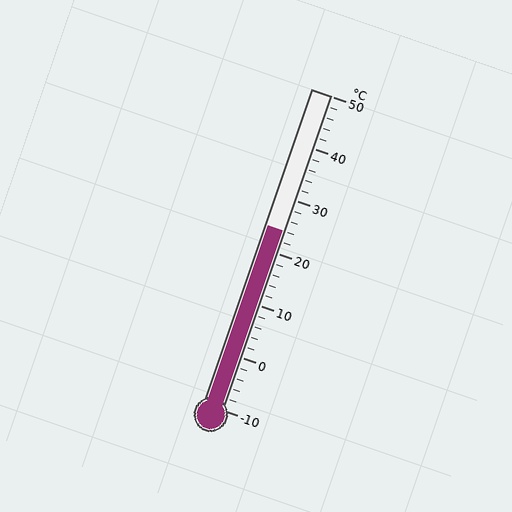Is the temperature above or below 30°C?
The temperature is below 30°C.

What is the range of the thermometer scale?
The thermometer scale ranges from -10°C to 50°C.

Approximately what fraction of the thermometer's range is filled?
The thermometer is filled to approximately 55% of its range.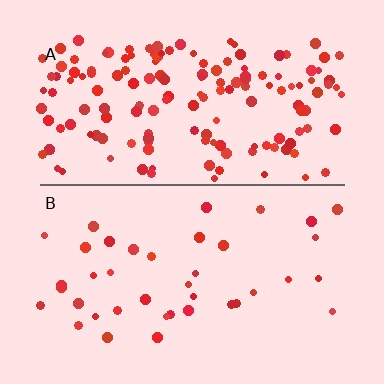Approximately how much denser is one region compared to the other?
Approximately 3.9× — region A over region B.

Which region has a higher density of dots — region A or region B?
A (the top).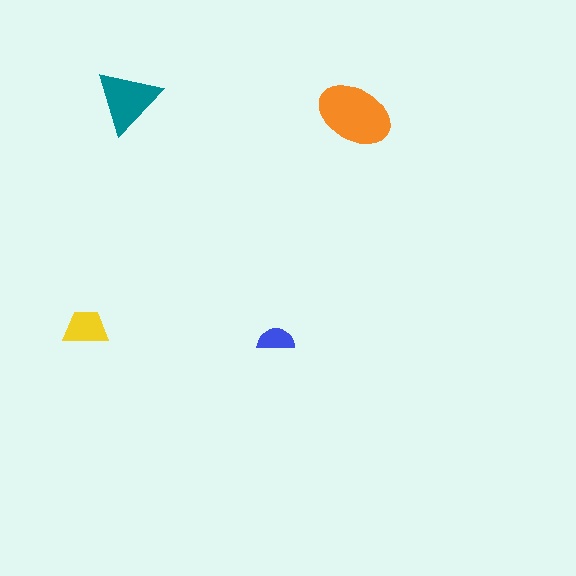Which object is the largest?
The orange ellipse.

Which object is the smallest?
The blue semicircle.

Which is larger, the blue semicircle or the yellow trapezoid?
The yellow trapezoid.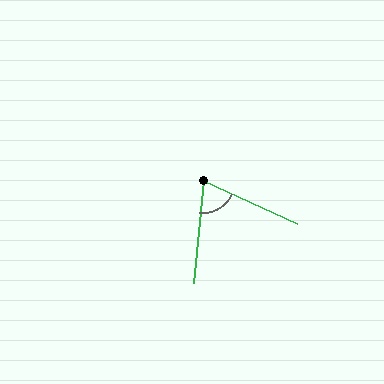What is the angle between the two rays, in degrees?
Approximately 71 degrees.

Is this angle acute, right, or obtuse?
It is acute.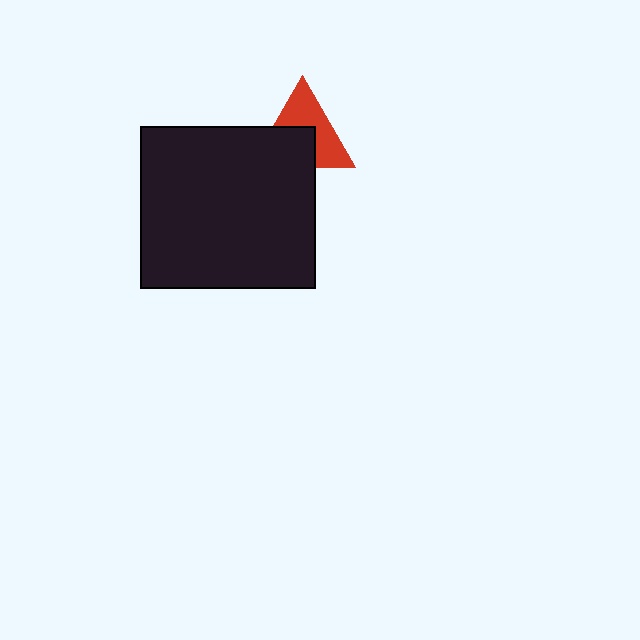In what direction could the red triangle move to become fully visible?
The red triangle could move up. That would shift it out from behind the black rectangle entirely.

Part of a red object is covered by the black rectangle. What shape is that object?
It is a triangle.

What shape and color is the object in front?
The object in front is a black rectangle.